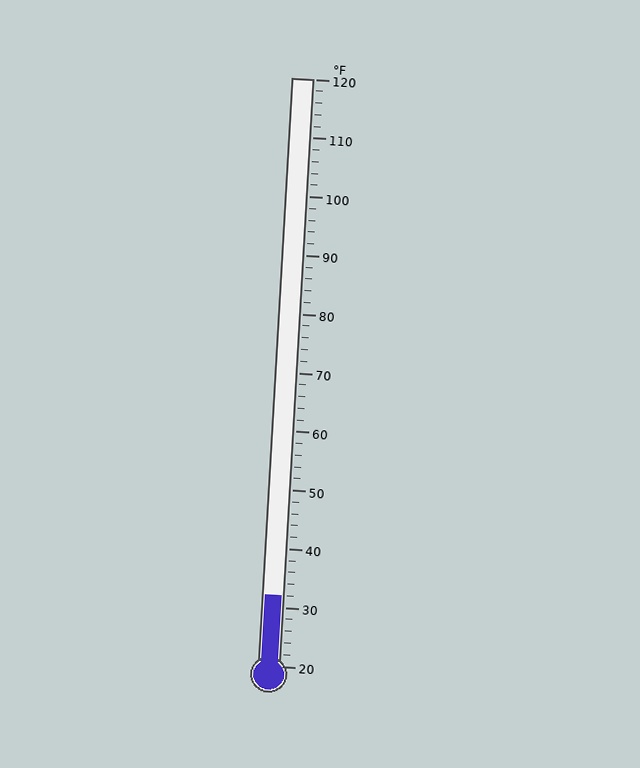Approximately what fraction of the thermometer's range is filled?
The thermometer is filled to approximately 10% of its range.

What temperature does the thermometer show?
The thermometer shows approximately 32°F.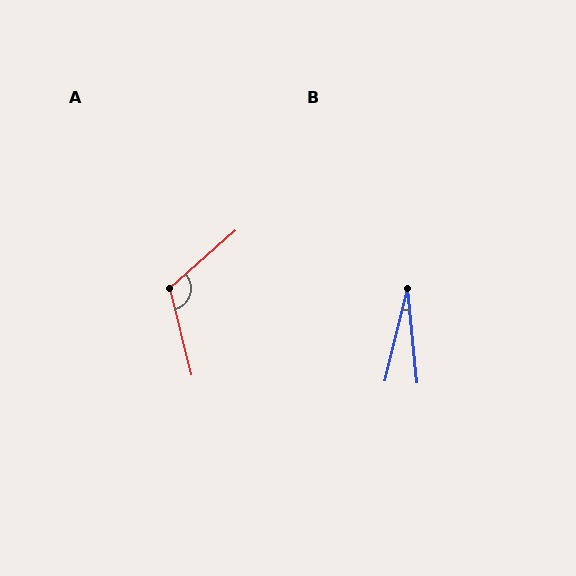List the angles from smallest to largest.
B (20°), A (117°).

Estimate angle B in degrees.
Approximately 20 degrees.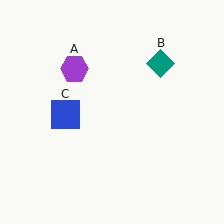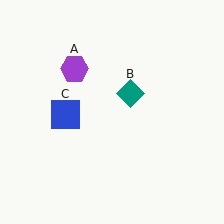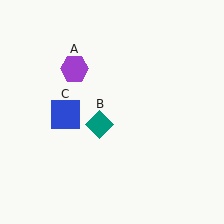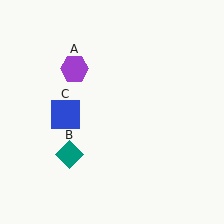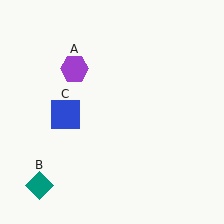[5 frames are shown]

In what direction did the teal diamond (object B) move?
The teal diamond (object B) moved down and to the left.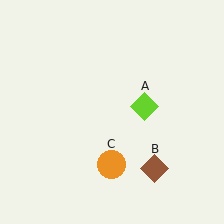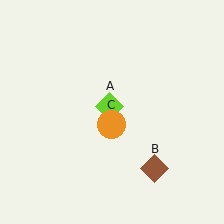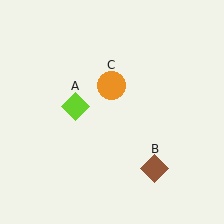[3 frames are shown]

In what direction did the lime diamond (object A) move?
The lime diamond (object A) moved left.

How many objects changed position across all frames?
2 objects changed position: lime diamond (object A), orange circle (object C).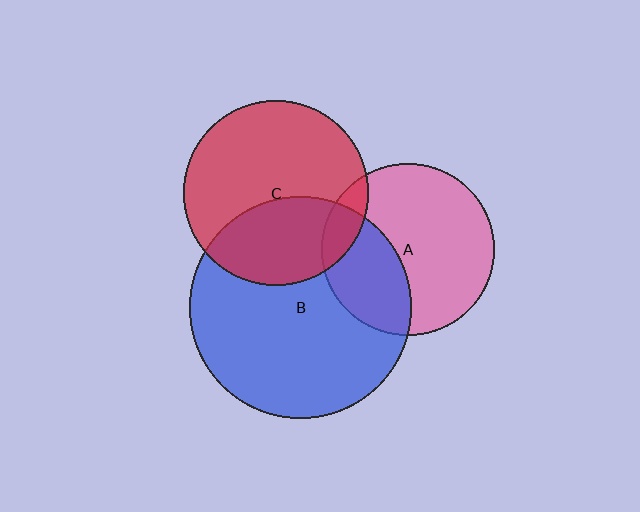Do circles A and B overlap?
Yes.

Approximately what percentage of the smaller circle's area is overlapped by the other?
Approximately 35%.